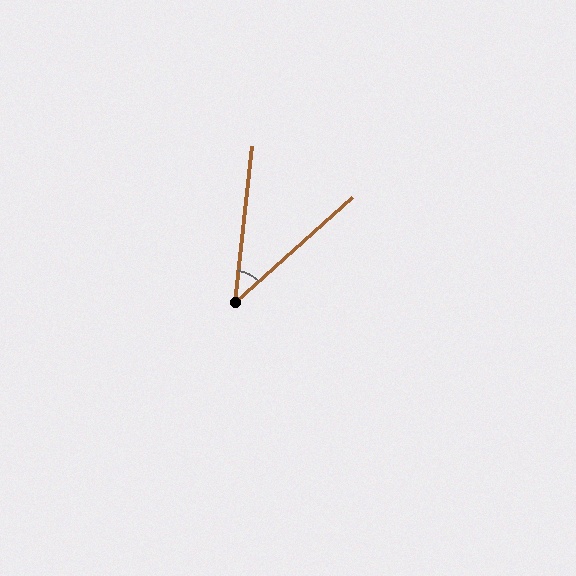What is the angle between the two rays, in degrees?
Approximately 42 degrees.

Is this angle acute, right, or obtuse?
It is acute.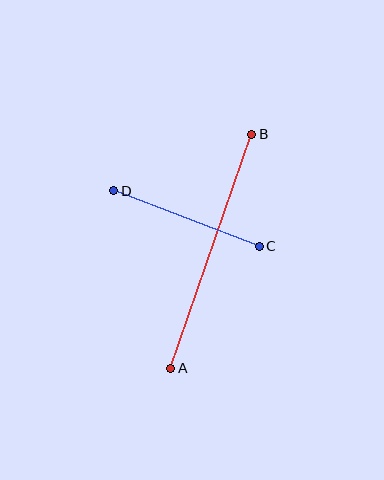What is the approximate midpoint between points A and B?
The midpoint is at approximately (211, 251) pixels.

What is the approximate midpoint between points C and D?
The midpoint is at approximately (186, 218) pixels.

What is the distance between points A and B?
The distance is approximately 248 pixels.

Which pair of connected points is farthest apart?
Points A and B are farthest apart.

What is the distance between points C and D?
The distance is approximately 156 pixels.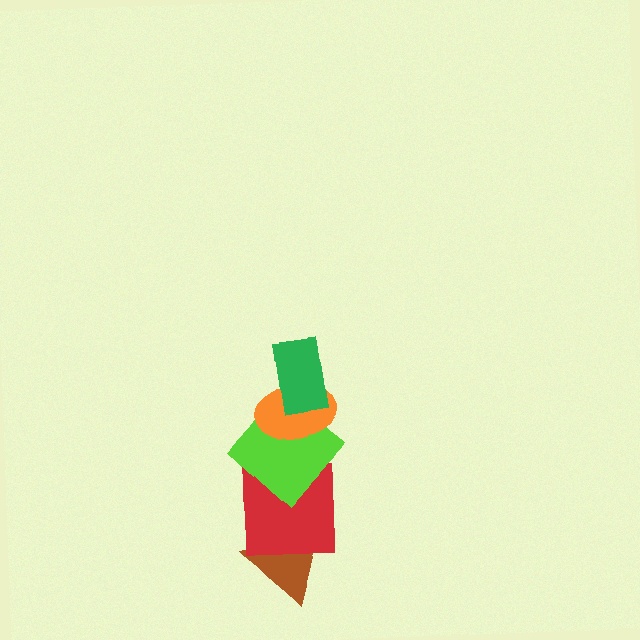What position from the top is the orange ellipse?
The orange ellipse is 2nd from the top.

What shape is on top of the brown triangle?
The red square is on top of the brown triangle.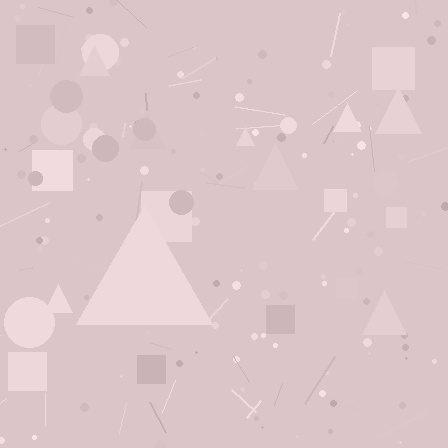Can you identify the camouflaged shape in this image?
The camouflaged shape is a triangle.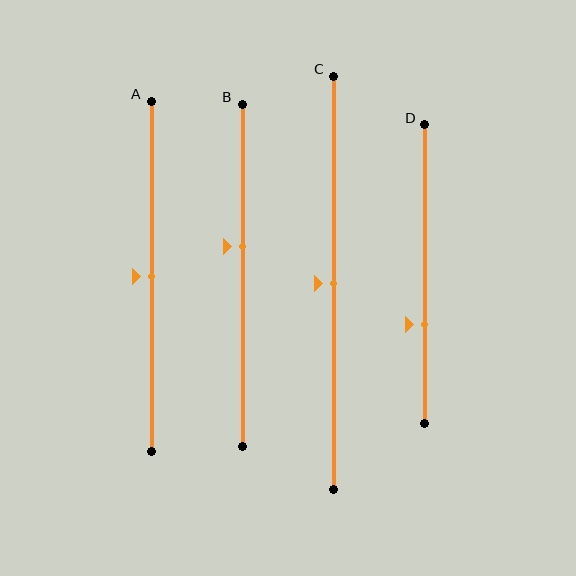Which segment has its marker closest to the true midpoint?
Segment A has its marker closest to the true midpoint.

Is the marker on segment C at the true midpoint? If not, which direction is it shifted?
Yes, the marker on segment C is at the true midpoint.